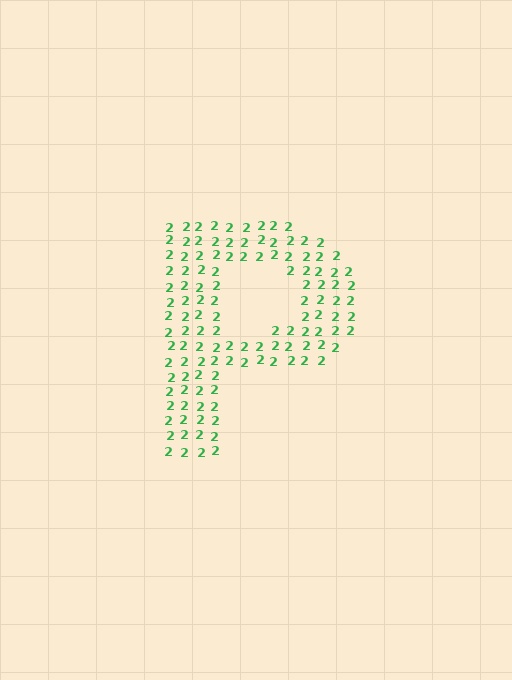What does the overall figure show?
The overall figure shows the letter P.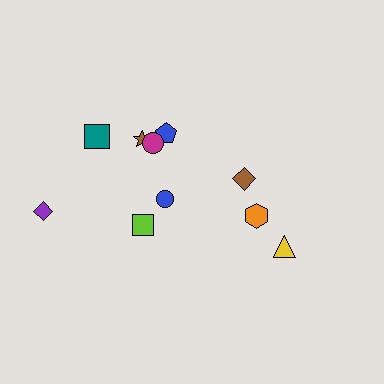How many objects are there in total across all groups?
There are 10 objects.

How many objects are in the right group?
There are 3 objects.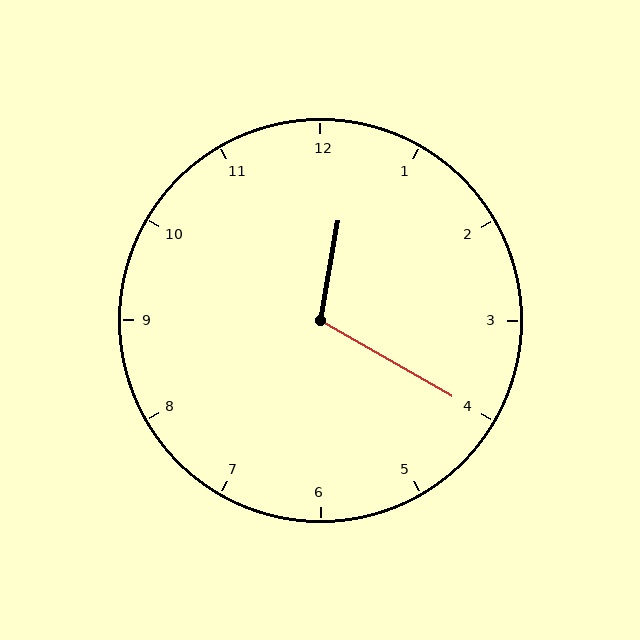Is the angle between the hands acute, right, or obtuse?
It is obtuse.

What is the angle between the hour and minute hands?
Approximately 110 degrees.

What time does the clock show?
12:20.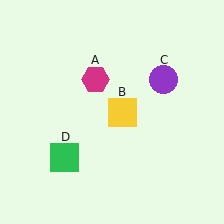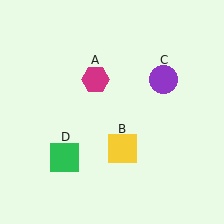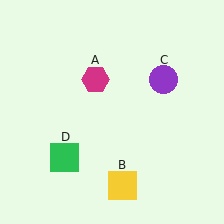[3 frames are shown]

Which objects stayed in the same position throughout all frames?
Magenta hexagon (object A) and purple circle (object C) and green square (object D) remained stationary.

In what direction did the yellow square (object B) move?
The yellow square (object B) moved down.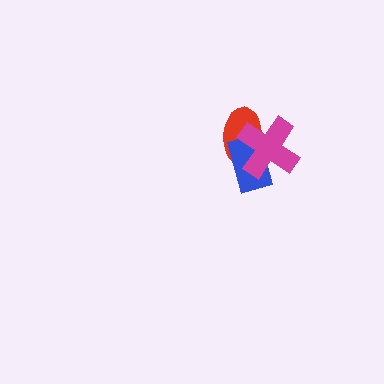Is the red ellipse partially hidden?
Yes, it is partially covered by another shape.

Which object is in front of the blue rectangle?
The magenta cross is in front of the blue rectangle.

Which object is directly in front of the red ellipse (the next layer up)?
The blue rectangle is directly in front of the red ellipse.